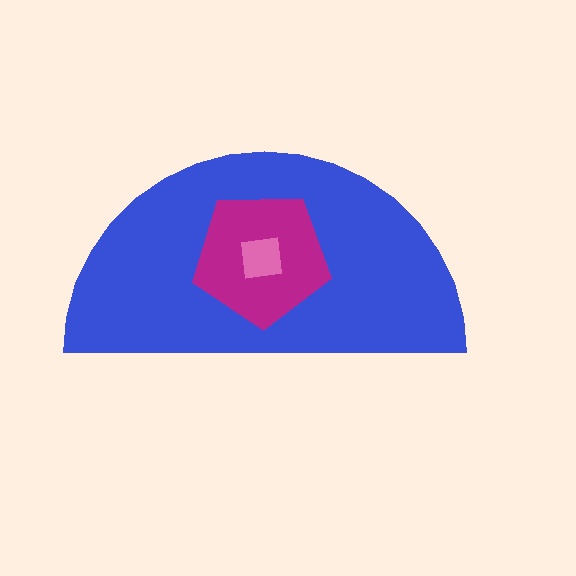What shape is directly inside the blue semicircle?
The magenta pentagon.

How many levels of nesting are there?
3.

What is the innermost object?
The pink square.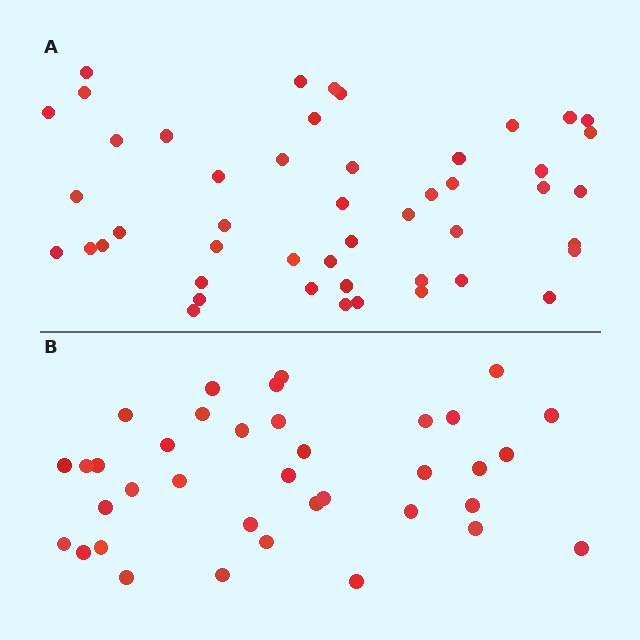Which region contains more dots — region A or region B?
Region A (the top region) has more dots.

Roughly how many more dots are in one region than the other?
Region A has roughly 12 or so more dots than region B.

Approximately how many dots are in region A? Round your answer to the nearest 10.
About 50 dots. (The exact count is 48, which rounds to 50.)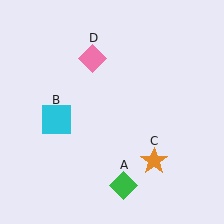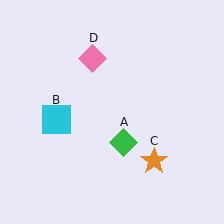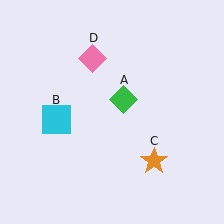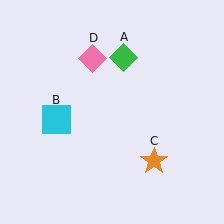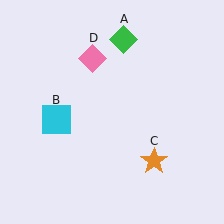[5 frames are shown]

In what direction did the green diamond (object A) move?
The green diamond (object A) moved up.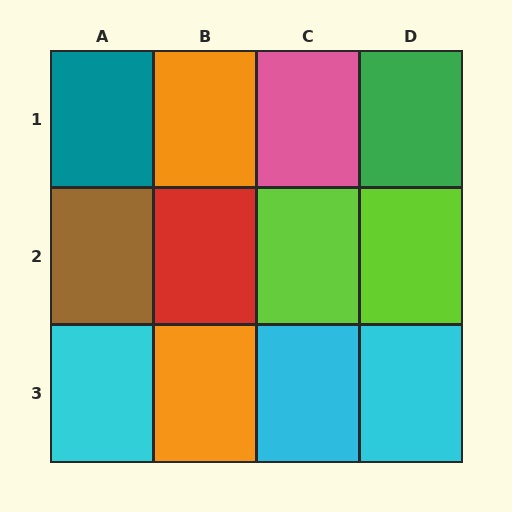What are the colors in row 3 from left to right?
Cyan, orange, cyan, cyan.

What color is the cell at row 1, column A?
Teal.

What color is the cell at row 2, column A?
Brown.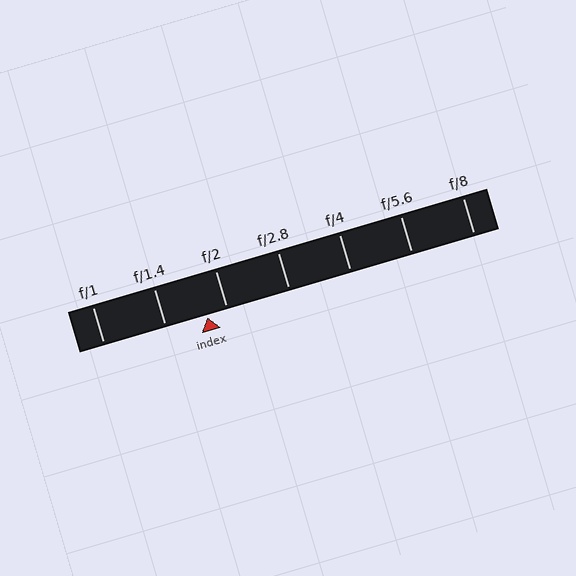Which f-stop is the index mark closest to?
The index mark is closest to f/2.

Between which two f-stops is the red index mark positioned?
The index mark is between f/1.4 and f/2.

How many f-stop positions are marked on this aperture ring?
There are 7 f-stop positions marked.